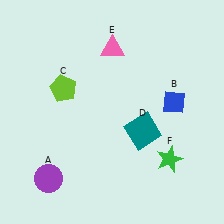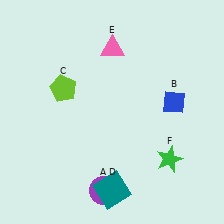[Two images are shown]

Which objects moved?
The objects that moved are: the purple circle (A), the teal square (D).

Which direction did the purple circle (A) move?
The purple circle (A) moved right.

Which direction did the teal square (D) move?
The teal square (D) moved down.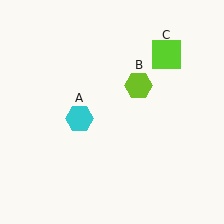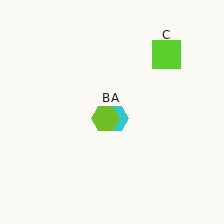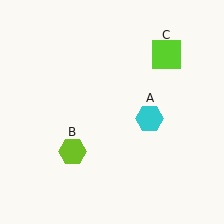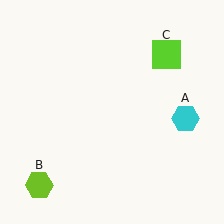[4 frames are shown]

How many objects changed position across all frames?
2 objects changed position: cyan hexagon (object A), lime hexagon (object B).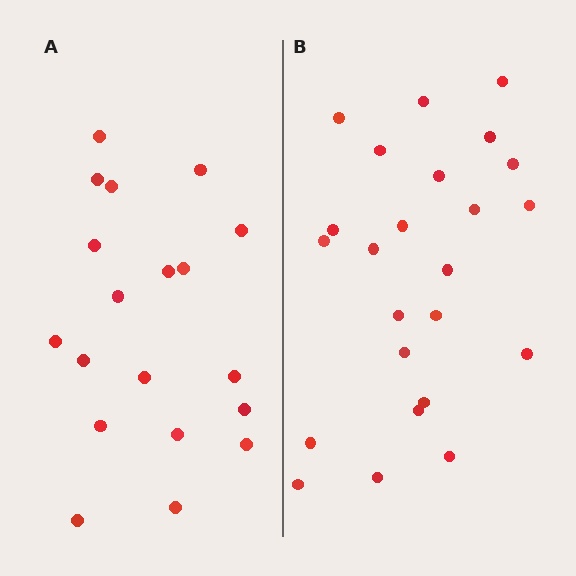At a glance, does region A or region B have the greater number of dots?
Region B (the right region) has more dots.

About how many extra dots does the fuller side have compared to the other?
Region B has about 5 more dots than region A.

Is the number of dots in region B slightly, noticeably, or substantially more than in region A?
Region B has noticeably more, but not dramatically so. The ratio is roughly 1.3 to 1.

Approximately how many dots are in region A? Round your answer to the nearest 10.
About 20 dots. (The exact count is 19, which rounds to 20.)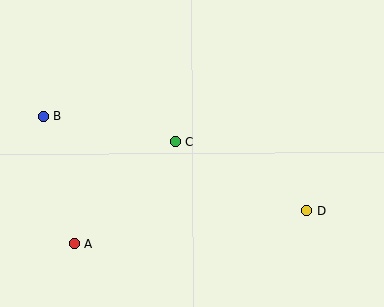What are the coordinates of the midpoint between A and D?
The midpoint between A and D is at (190, 227).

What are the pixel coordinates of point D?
Point D is at (307, 211).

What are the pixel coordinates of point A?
Point A is at (74, 243).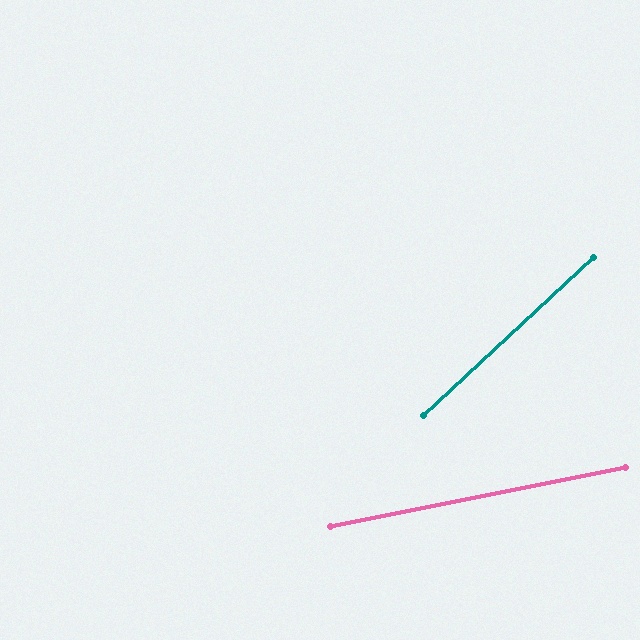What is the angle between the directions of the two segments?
Approximately 31 degrees.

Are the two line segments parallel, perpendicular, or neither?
Neither parallel nor perpendicular — they differ by about 31°.